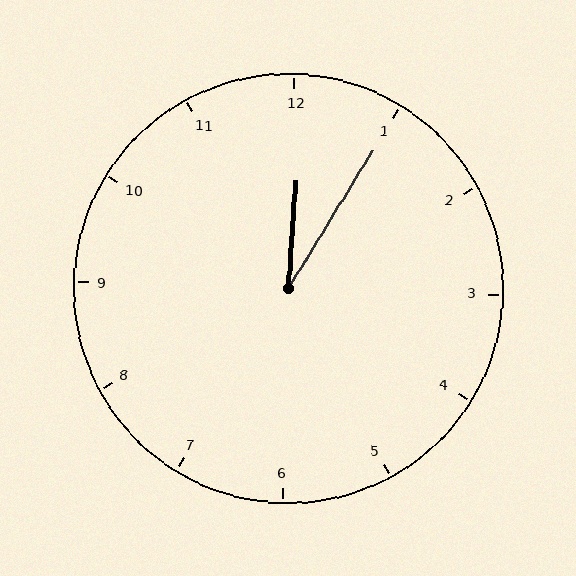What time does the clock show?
12:05.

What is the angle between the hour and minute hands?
Approximately 28 degrees.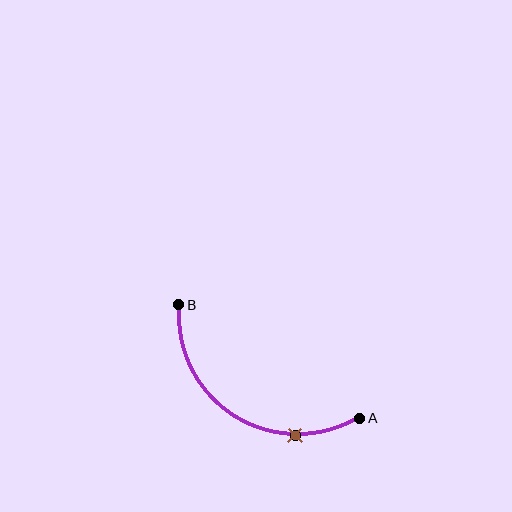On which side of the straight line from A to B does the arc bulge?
The arc bulges below the straight line connecting A and B.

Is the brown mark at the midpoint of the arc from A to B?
No. The brown mark lies on the arc but is closer to endpoint A. The arc midpoint would be at the point on the curve equidistant along the arc from both A and B.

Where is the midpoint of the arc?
The arc midpoint is the point on the curve farthest from the straight line joining A and B. It sits below that line.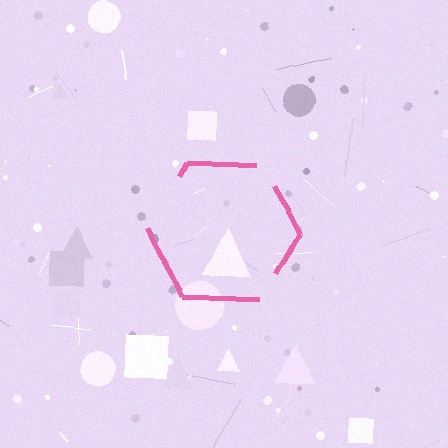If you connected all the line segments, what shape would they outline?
They would outline a hexagon.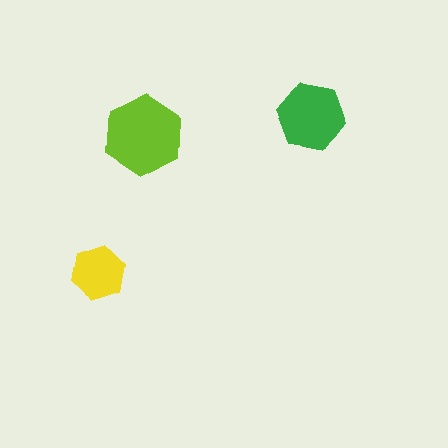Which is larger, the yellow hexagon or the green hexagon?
The green one.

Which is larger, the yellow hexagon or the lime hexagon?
The lime one.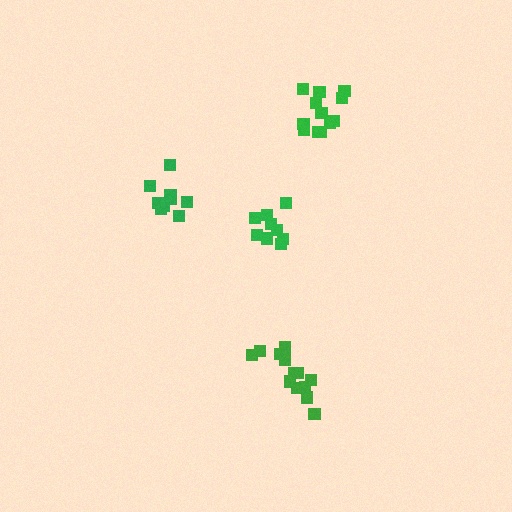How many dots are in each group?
Group 1: 9 dots, Group 2: 9 dots, Group 3: 12 dots, Group 4: 13 dots (43 total).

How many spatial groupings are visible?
There are 4 spatial groupings.